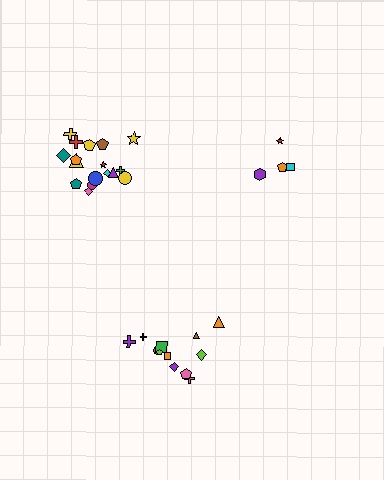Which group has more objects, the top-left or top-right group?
The top-left group.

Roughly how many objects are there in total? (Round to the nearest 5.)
Roughly 35 objects in total.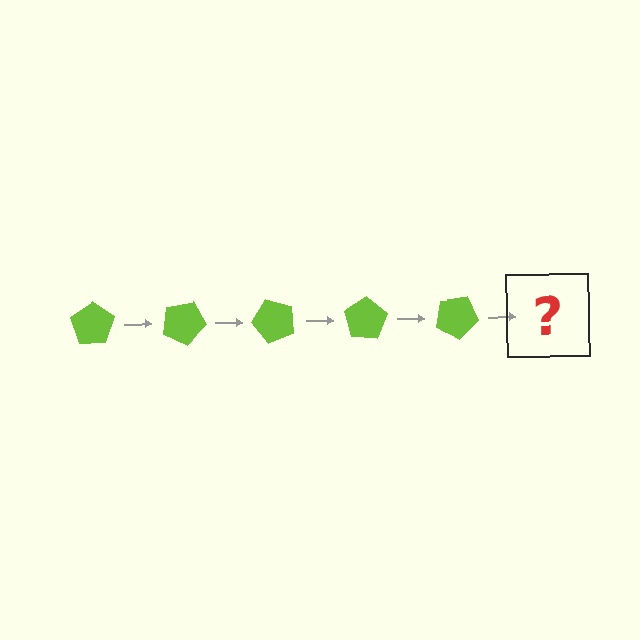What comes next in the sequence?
The next element should be a lime pentagon rotated 125 degrees.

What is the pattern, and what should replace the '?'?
The pattern is that the pentagon rotates 25 degrees each step. The '?' should be a lime pentagon rotated 125 degrees.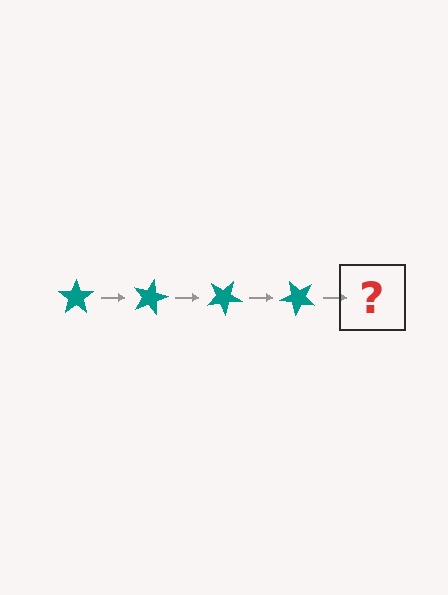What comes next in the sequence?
The next element should be a teal star rotated 60 degrees.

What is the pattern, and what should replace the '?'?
The pattern is that the star rotates 15 degrees each step. The '?' should be a teal star rotated 60 degrees.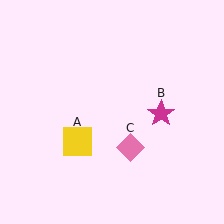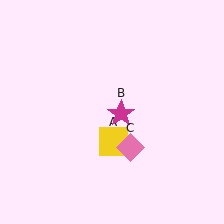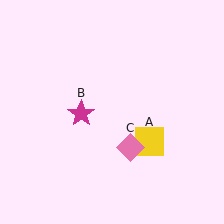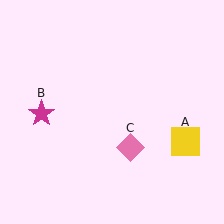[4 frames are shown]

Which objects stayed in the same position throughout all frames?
Pink diamond (object C) remained stationary.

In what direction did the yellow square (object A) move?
The yellow square (object A) moved right.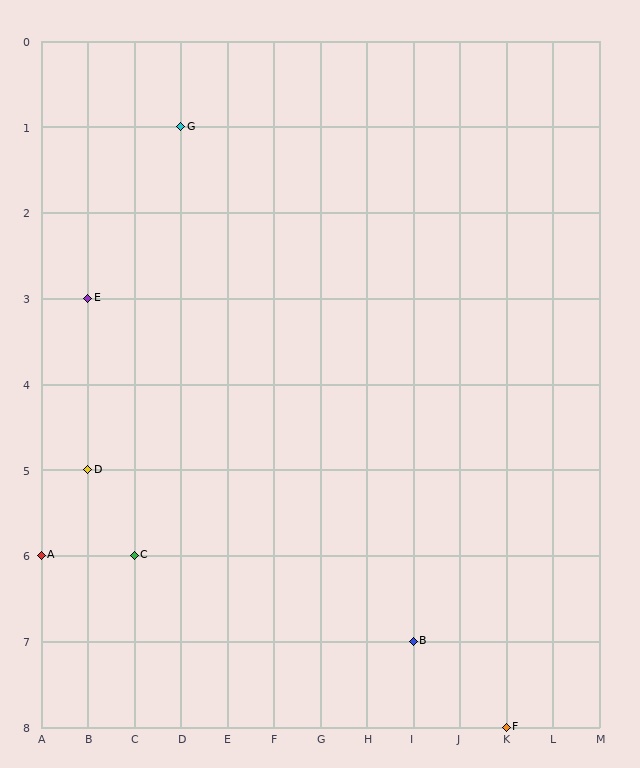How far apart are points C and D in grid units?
Points C and D are 1 column and 1 row apart (about 1.4 grid units diagonally).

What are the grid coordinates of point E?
Point E is at grid coordinates (B, 3).